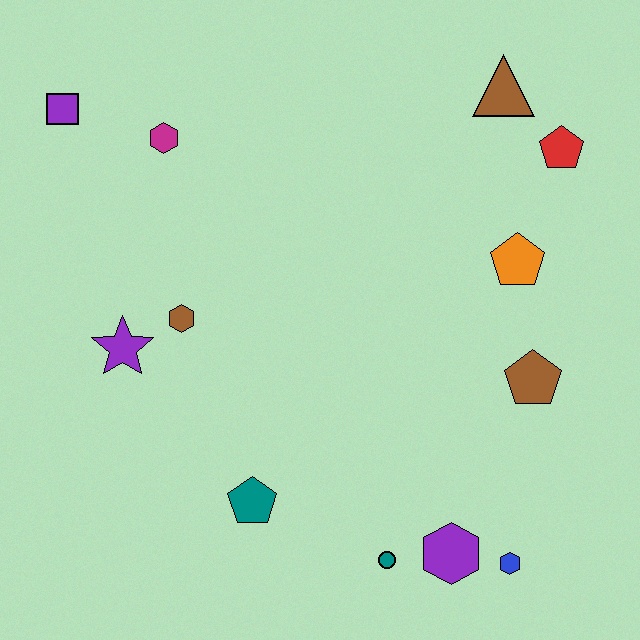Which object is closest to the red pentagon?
The brown triangle is closest to the red pentagon.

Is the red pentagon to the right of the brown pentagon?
Yes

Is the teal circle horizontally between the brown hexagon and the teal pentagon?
No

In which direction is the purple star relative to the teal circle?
The purple star is to the left of the teal circle.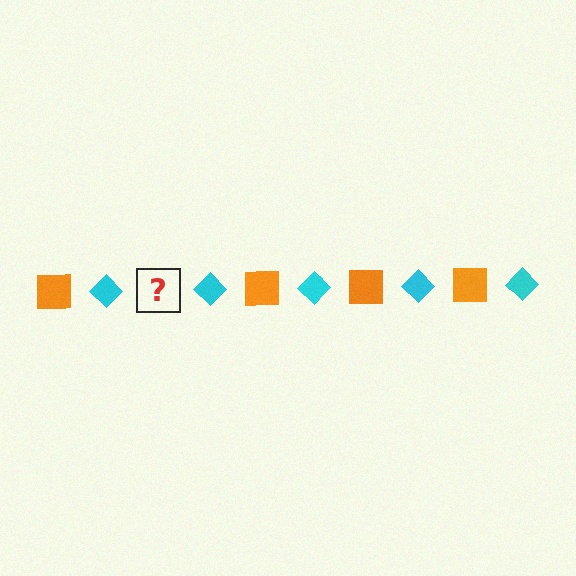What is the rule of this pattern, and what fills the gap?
The rule is that the pattern alternates between orange square and cyan diamond. The gap should be filled with an orange square.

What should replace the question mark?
The question mark should be replaced with an orange square.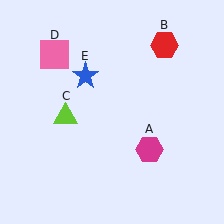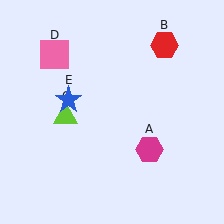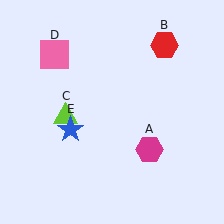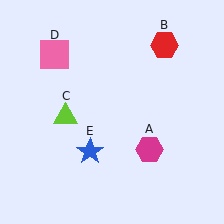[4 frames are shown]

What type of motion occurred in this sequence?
The blue star (object E) rotated counterclockwise around the center of the scene.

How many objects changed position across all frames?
1 object changed position: blue star (object E).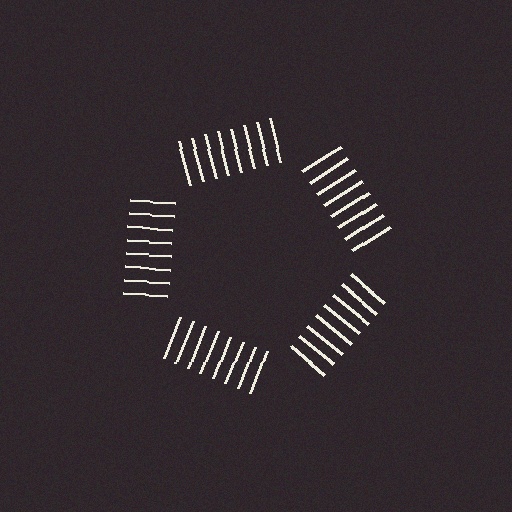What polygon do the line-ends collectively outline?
An illusory pentagon — the line segments terminate on its edges but no continuous stroke is drawn.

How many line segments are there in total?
40 — 8 along each of the 5 edges.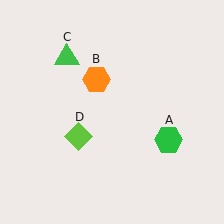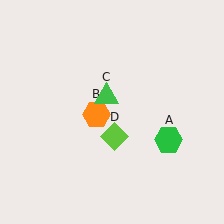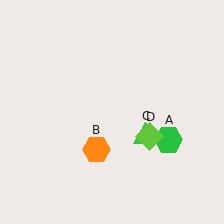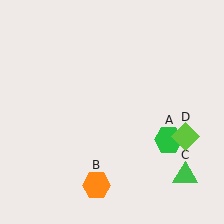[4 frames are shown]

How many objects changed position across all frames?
3 objects changed position: orange hexagon (object B), green triangle (object C), lime diamond (object D).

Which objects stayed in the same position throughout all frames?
Green hexagon (object A) remained stationary.